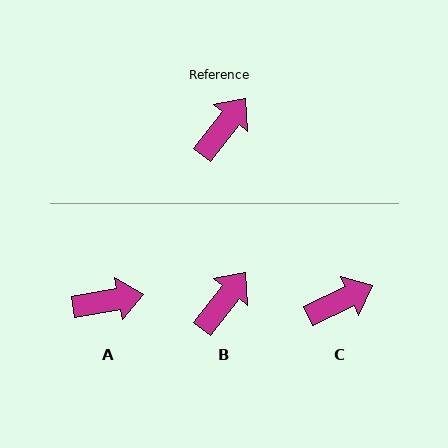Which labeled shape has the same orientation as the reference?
B.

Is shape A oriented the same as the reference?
No, it is off by about 42 degrees.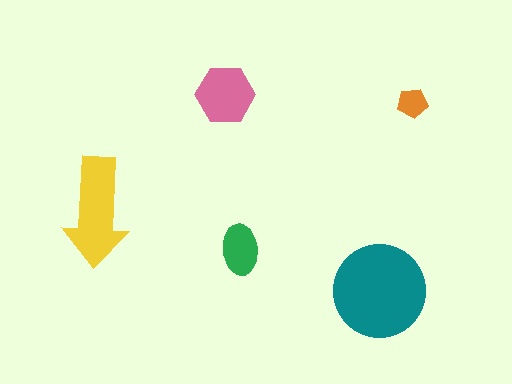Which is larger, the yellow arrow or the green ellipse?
The yellow arrow.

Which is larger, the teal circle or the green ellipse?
The teal circle.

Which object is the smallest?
The orange pentagon.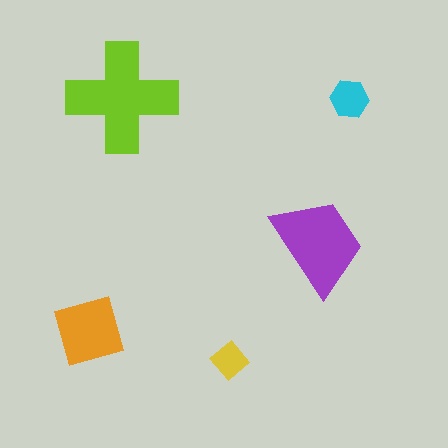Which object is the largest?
The lime cross.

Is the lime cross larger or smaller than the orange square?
Larger.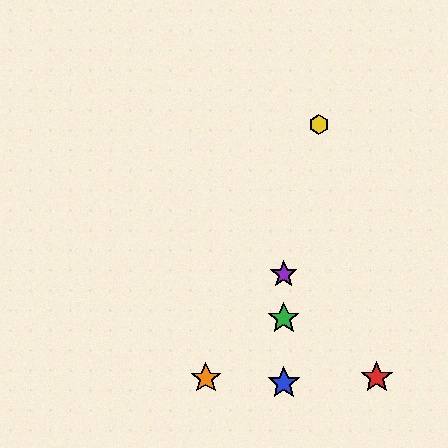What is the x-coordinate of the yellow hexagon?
The yellow hexagon is at x≈319.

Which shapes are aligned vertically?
The blue star, the green star, the purple star are aligned vertically.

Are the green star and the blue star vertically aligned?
Yes, both are at x≈284.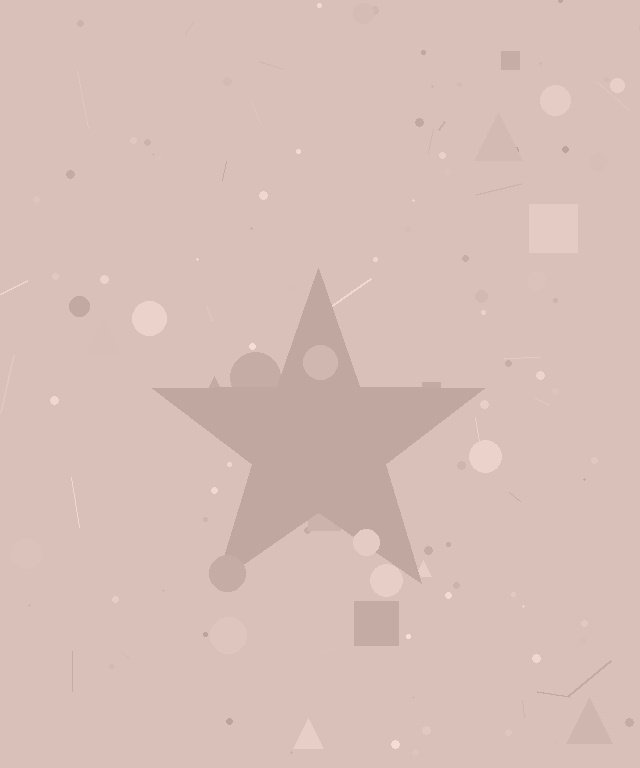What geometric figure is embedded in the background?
A star is embedded in the background.